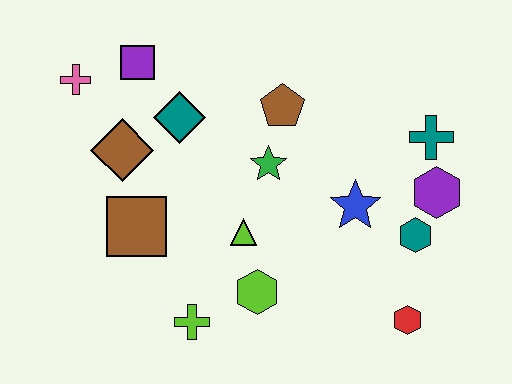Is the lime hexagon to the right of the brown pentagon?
No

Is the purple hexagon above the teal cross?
No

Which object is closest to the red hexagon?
The teal hexagon is closest to the red hexagon.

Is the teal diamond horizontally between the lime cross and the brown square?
Yes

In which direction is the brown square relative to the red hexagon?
The brown square is to the left of the red hexagon.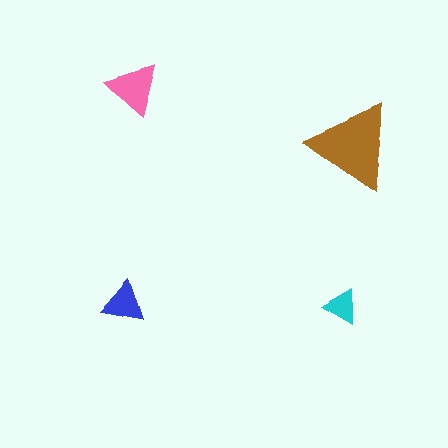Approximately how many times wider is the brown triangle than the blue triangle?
About 2 times wider.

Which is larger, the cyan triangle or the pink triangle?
The pink one.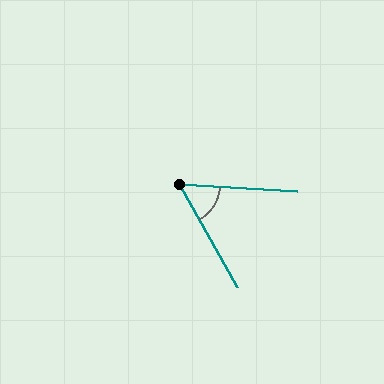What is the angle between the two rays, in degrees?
Approximately 57 degrees.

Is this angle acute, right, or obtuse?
It is acute.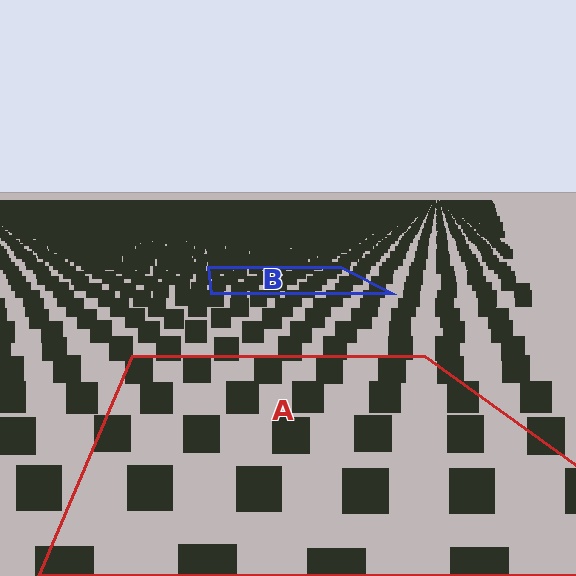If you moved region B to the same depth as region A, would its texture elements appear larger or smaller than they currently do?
They would appear larger. At a closer depth, the same texture elements are projected at a bigger on-screen size.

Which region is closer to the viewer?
Region A is closer. The texture elements there are larger and more spread out.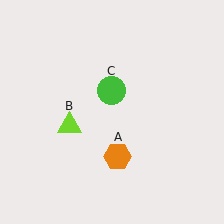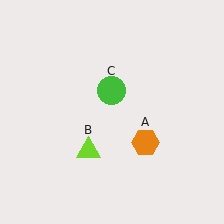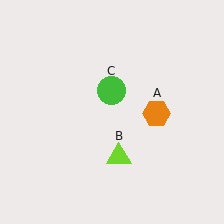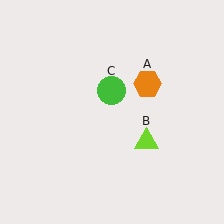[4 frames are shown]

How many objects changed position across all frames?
2 objects changed position: orange hexagon (object A), lime triangle (object B).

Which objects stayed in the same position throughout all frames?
Green circle (object C) remained stationary.